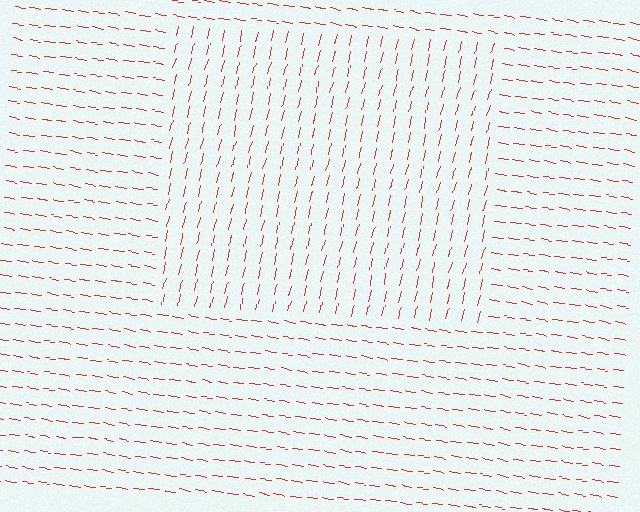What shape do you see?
I see a rectangle.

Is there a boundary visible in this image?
Yes, there is a texture boundary formed by a change in line orientation.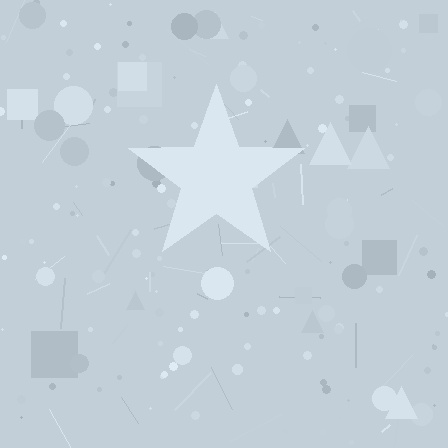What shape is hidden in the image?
A star is hidden in the image.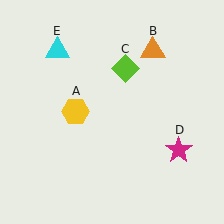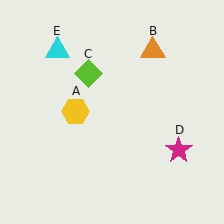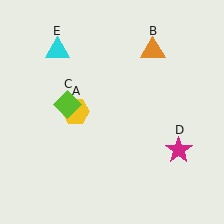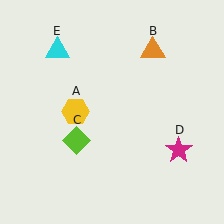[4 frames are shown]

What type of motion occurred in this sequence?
The lime diamond (object C) rotated counterclockwise around the center of the scene.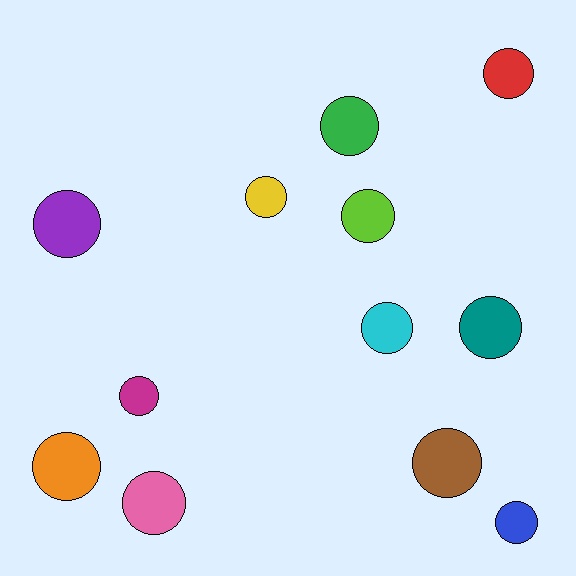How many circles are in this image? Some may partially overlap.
There are 12 circles.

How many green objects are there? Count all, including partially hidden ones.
There is 1 green object.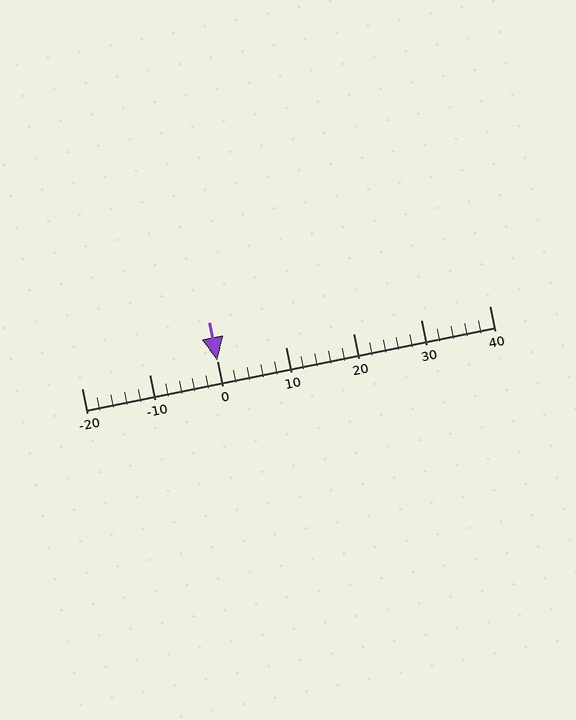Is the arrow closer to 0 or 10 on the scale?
The arrow is closer to 0.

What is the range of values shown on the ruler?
The ruler shows values from -20 to 40.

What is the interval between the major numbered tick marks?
The major tick marks are spaced 10 units apart.